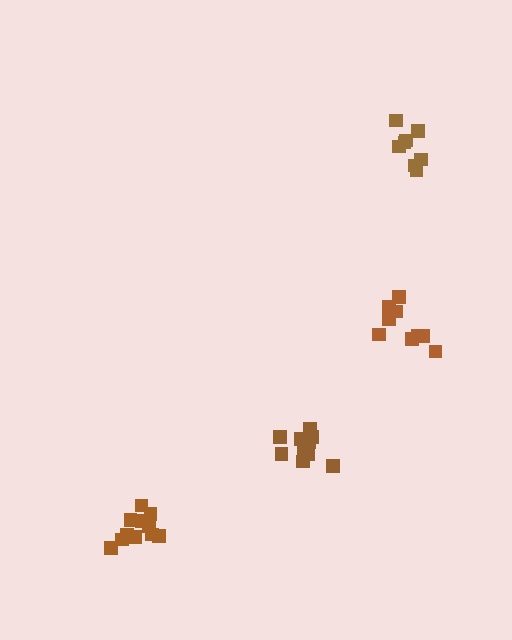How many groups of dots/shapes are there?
There are 4 groups.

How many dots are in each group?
Group 1: 11 dots, Group 2: 9 dots, Group 3: 8 dots, Group 4: 11 dots (39 total).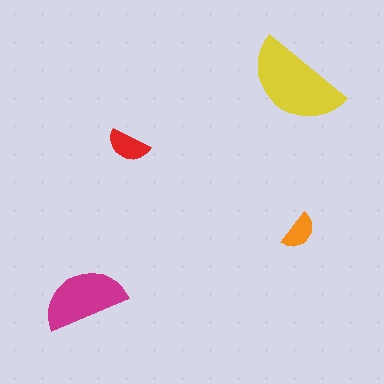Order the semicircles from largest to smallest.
the yellow one, the magenta one, the red one, the orange one.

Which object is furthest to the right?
The orange semicircle is rightmost.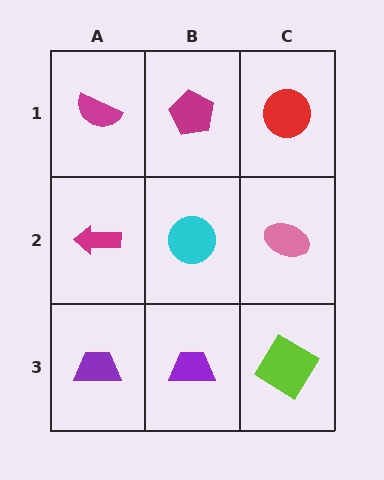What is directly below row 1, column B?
A cyan circle.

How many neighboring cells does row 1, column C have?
2.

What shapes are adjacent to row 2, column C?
A red circle (row 1, column C), a lime diamond (row 3, column C), a cyan circle (row 2, column B).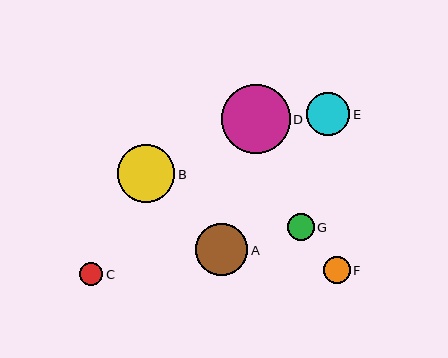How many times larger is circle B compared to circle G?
Circle B is approximately 2.2 times the size of circle G.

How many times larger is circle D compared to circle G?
Circle D is approximately 2.6 times the size of circle G.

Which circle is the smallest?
Circle C is the smallest with a size of approximately 23 pixels.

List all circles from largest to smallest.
From largest to smallest: D, B, A, E, G, F, C.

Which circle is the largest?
Circle D is the largest with a size of approximately 69 pixels.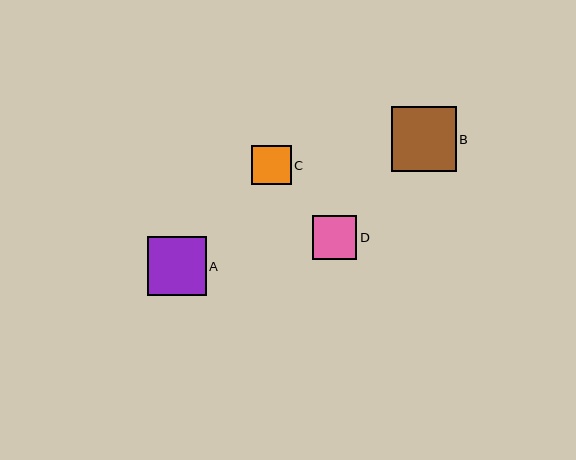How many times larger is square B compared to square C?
Square B is approximately 1.6 times the size of square C.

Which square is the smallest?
Square C is the smallest with a size of approximately 40 pixels.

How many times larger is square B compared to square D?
Square B is approximately 1.5 times the size of square D.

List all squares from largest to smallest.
From largest to smallest: B, A, D, C.